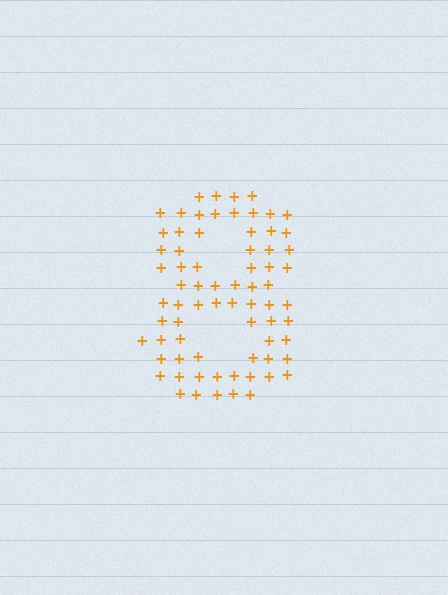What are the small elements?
The small elements are plus signs.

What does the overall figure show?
The overall figure shows the digit 8.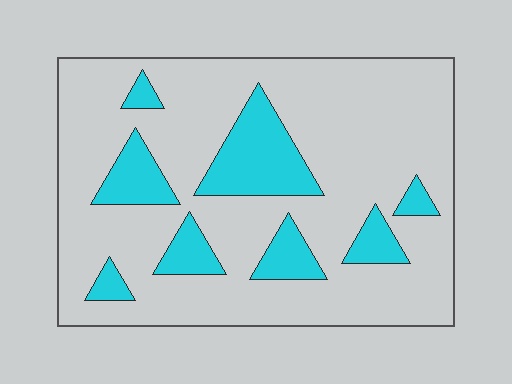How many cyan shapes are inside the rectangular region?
8.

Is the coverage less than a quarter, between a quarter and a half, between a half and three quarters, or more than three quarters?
Less than a quarter.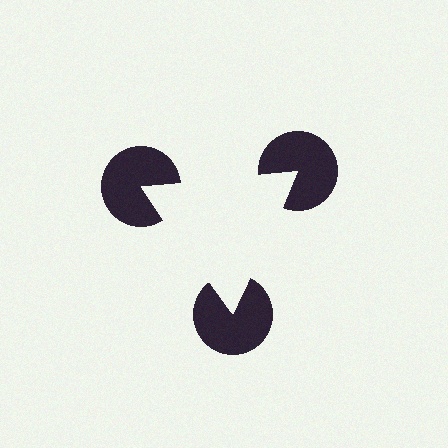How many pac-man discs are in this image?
There are 3 — one at each vertex of the illusory triangle.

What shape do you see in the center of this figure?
An illusory triangle — its edges are inferred from the aligned wedge cuts in the pac-man discs, not physically drawn.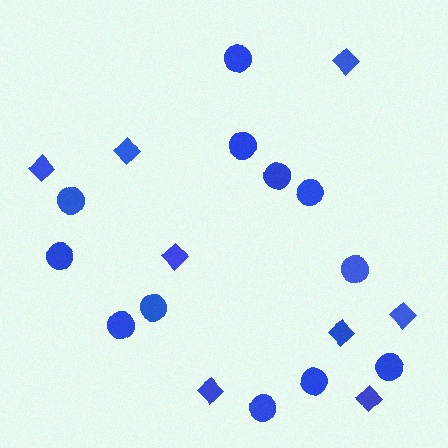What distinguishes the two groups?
There are 2 groups: one group of circles (12) and one group of diamonds (8).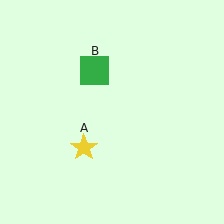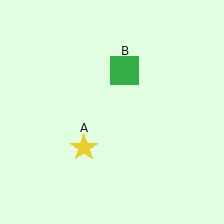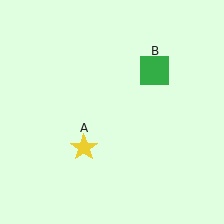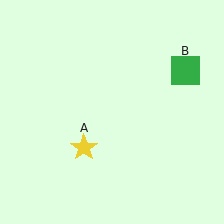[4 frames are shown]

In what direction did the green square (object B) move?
The green square (object B) moved right.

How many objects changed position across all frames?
1 object changed position: green square (object B).